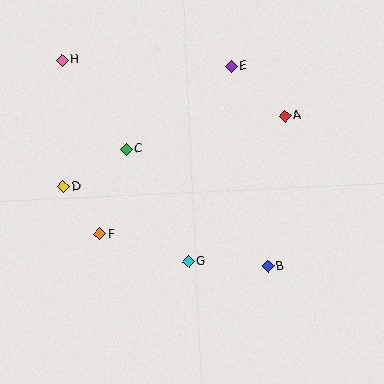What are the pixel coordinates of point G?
Point G is at (188, 262).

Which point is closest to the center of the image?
Point G at (188, 262) is closest to the center.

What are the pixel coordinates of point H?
Point H is at (62, 60).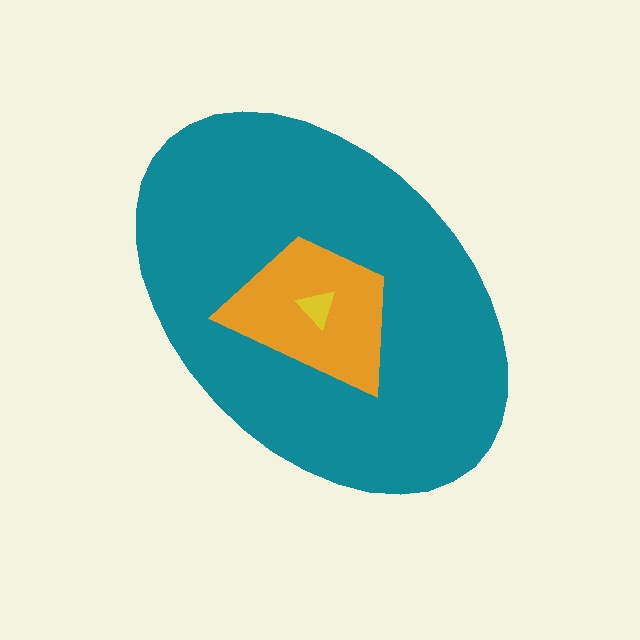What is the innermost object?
The yellow triangle.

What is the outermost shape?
The teal ellipse.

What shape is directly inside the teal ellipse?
The orange trapezoid.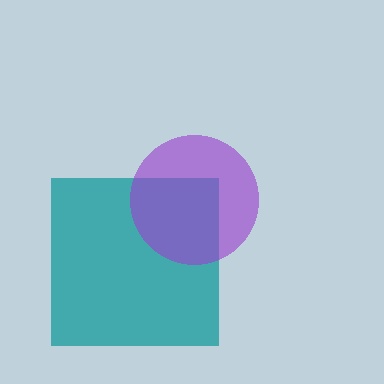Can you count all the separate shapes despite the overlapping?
Yes, there are 2 separate shapes.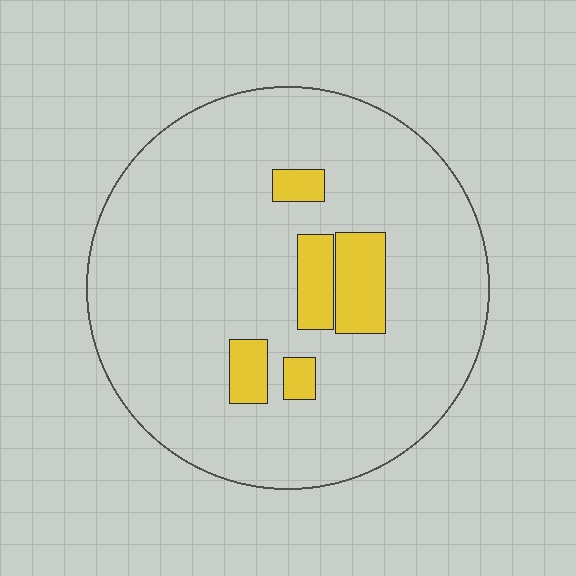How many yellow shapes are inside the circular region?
5.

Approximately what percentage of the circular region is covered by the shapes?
Approximately 10%.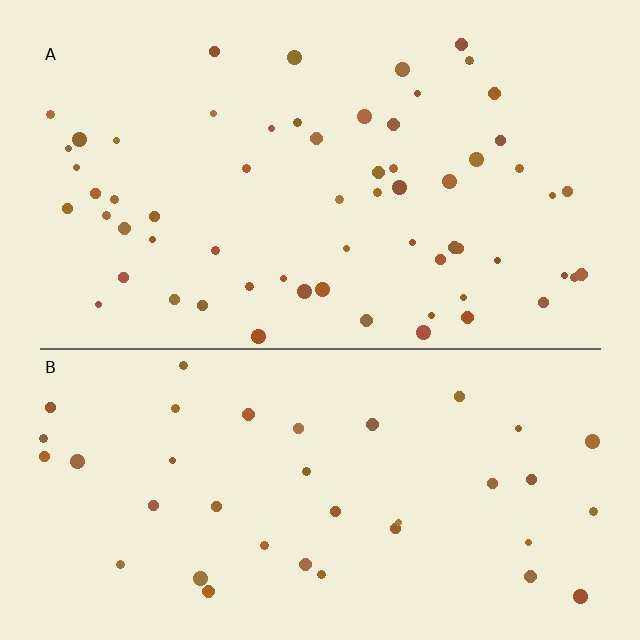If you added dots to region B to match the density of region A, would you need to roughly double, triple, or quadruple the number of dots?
Approximately double.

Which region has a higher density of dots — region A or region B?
A (the top).